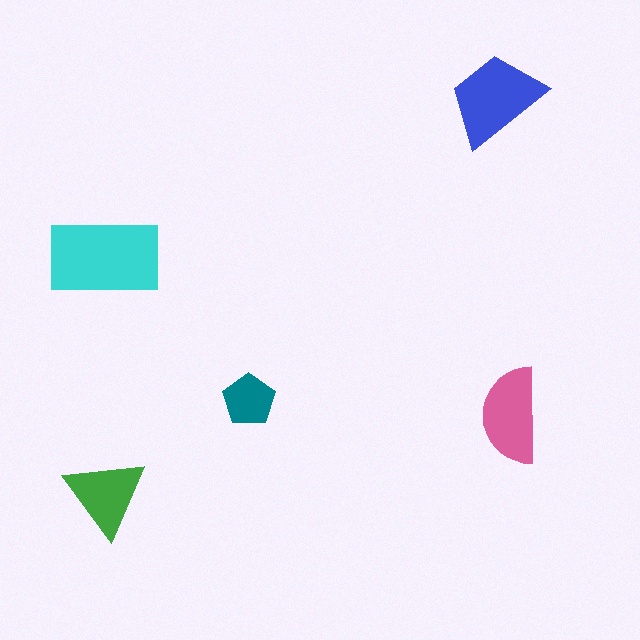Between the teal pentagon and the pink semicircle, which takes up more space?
The pink semicircle.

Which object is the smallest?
The teal pentagon.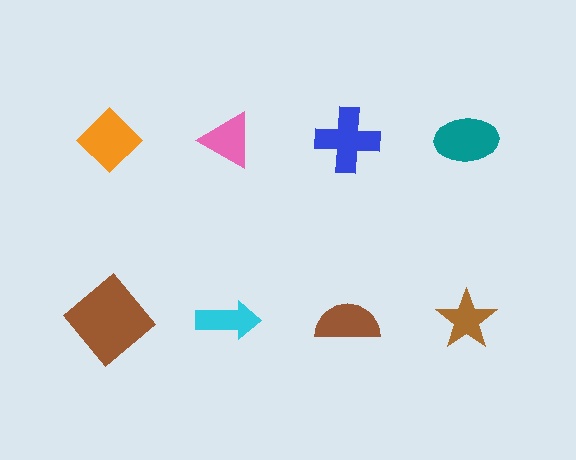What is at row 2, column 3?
A brown semicircle.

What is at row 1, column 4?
A teal ellipse.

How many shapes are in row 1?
4 shapes.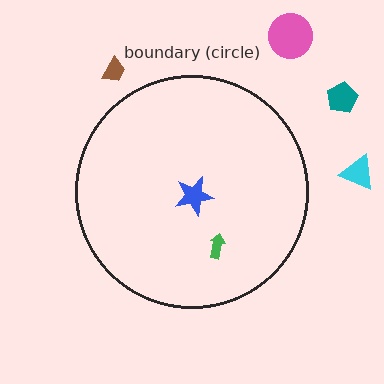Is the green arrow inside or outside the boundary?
Inside.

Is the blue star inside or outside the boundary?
Inside.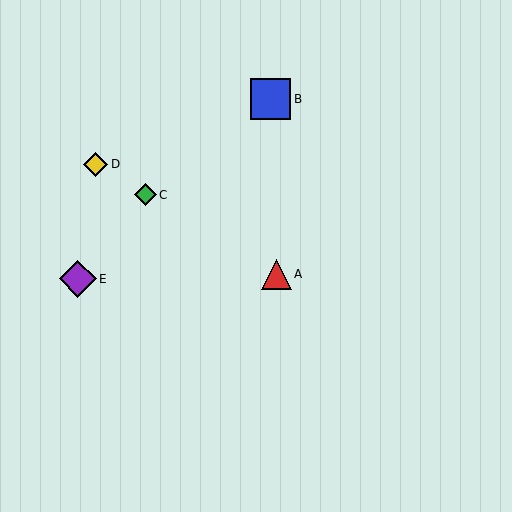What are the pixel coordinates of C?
Object C is at (145, 195).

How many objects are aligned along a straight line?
3 objects (A, C, D) are aligned along a straight line.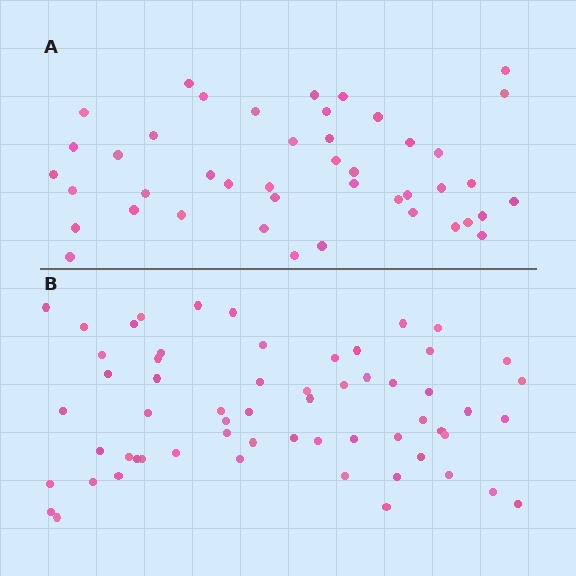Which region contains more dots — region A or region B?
Region B (the bottom region) has more dots.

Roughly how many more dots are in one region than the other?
Region B has approximately 15 more dots than region A.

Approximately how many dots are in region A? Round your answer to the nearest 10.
About 40 dots. (The exact count is 44, which rounds to 40.)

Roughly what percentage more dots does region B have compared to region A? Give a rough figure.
About 35% more.